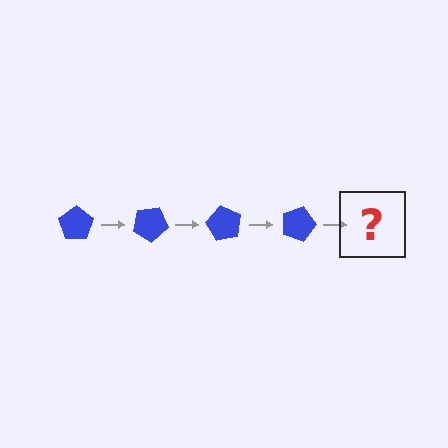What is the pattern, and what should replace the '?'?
The pattern is that the pentagon rotates 30 degrees each step. The '?' should be a blue pentagon rotated 120 degrees.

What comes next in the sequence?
The next element should be a blue pentagon rotated 120 degrees.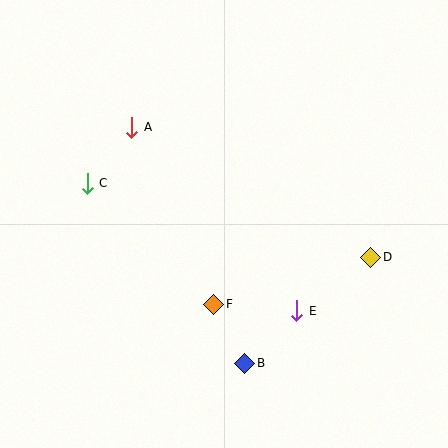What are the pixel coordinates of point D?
Point D is at (371, 257).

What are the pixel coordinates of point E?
Point E is at (297, 311).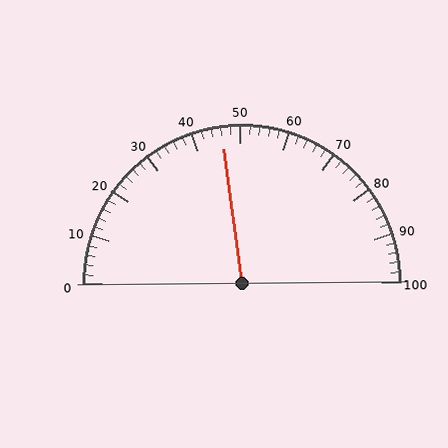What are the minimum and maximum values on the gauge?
The gauge ranges from 0 to 100.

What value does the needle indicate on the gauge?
The needle indicates approximately 46.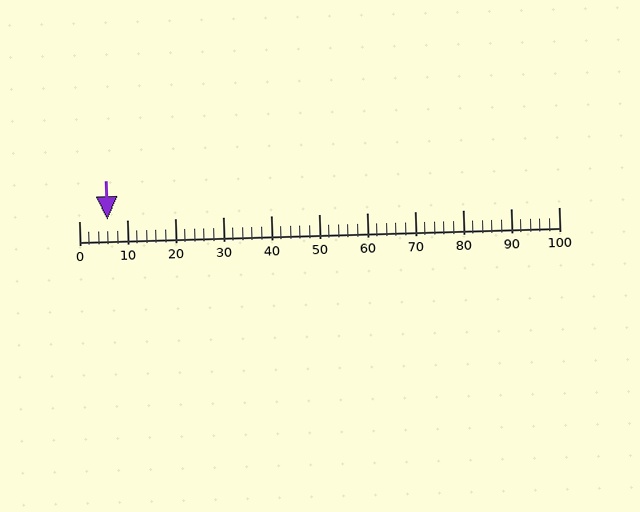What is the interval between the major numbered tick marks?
The major tick marks are spaced 10 units apart.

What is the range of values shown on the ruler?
The ruler shows values from 0 to 100.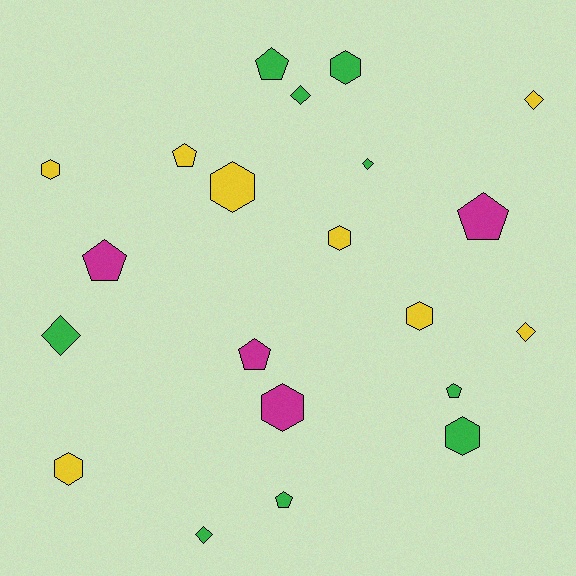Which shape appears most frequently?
Hexagon, with 8 objects.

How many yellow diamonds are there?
There are 2 yellow diamonds.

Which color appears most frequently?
Green, with 9 objects.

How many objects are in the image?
There are 21 objects.